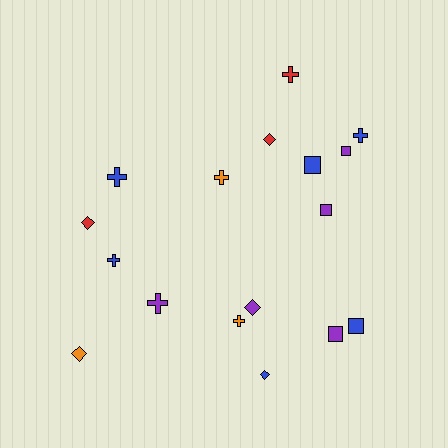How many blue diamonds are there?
There is 1 blue diamond.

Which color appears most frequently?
Blue, with 6 objects.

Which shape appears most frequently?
Cross, with 7 objects.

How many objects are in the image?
There are 17 objects.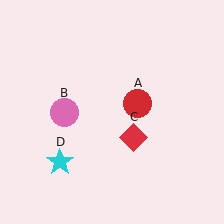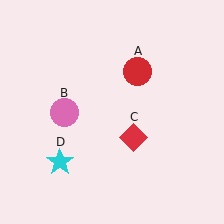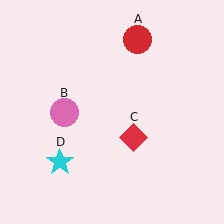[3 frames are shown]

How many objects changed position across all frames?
1 object changed position: red circle (object A).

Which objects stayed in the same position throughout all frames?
Pink circle (object B) and red diamond (object C) and cyan star (object D) remained stationary.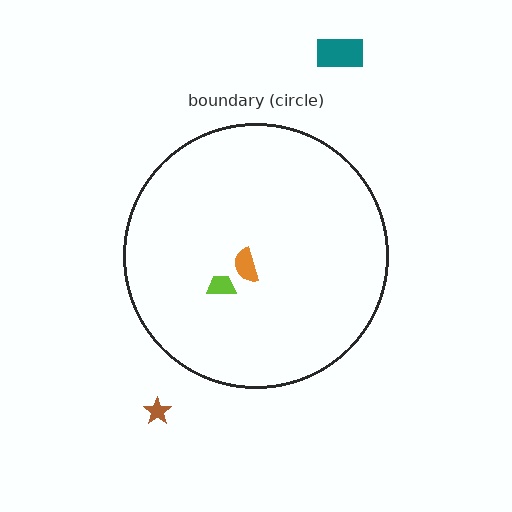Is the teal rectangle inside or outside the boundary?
Outside.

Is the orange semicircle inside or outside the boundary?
Inside.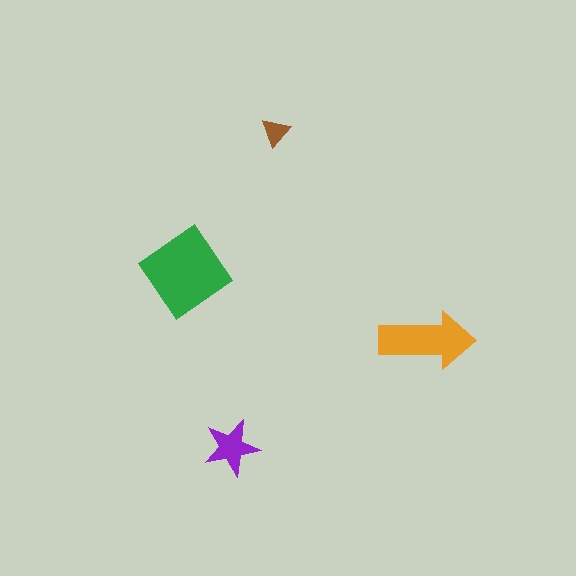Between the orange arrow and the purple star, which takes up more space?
The orange arrow.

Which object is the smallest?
The brown triangle.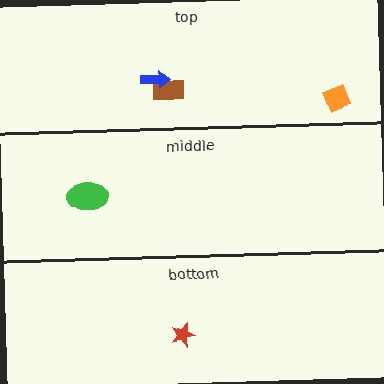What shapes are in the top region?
The brown rectangle, the blue arrow, the orange diamond.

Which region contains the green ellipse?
The middle region.